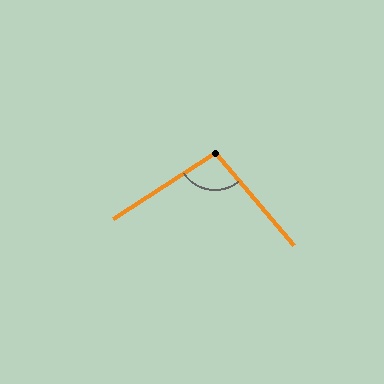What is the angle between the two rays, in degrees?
Approximately 97 degrees.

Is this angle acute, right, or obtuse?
It is obtuse.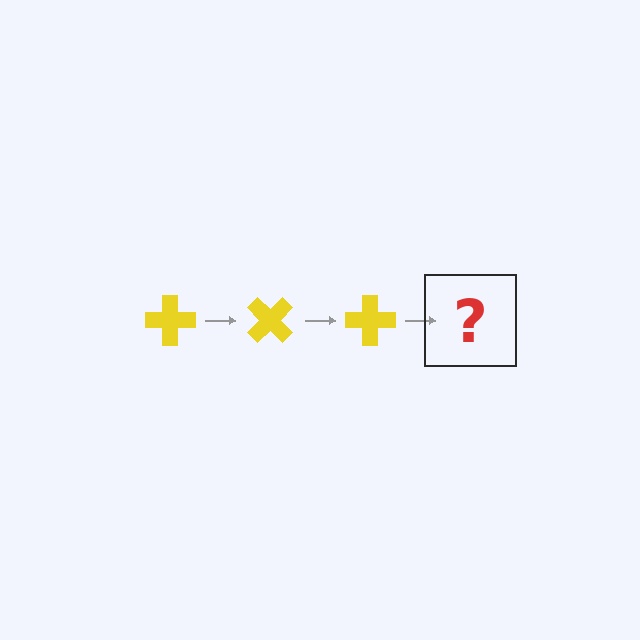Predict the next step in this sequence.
The next step is a yellow cross rotated 135 degrees.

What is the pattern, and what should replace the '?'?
The pattern is that the cross rotates 45 degrees each step. The '?' should be a yellow cross rotated 135 degrees.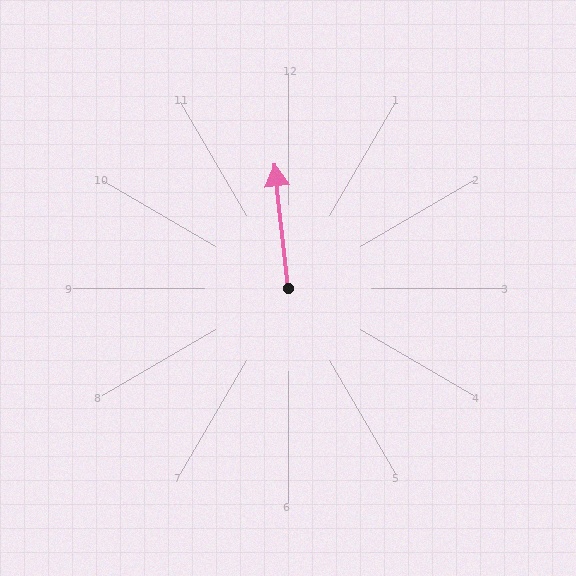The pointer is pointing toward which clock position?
Roughly 12 o'clock.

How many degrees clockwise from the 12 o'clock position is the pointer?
Approximately 354 degrees.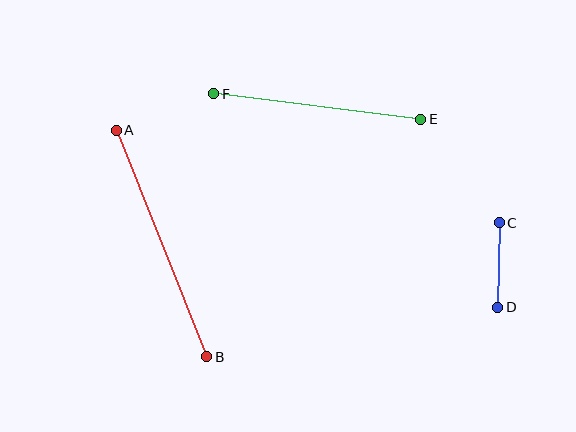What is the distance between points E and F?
The distance is approximately 209 pixels.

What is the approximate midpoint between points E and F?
The midpoint is at approximately (317, 106) pixels.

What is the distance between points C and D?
The distance is approximately 84 pixels.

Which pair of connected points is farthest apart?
Points A and B are farthest apart.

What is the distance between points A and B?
The distance is approximately 244 pixels.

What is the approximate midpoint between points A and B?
The midpoint is at approximately (162, 243) pixels.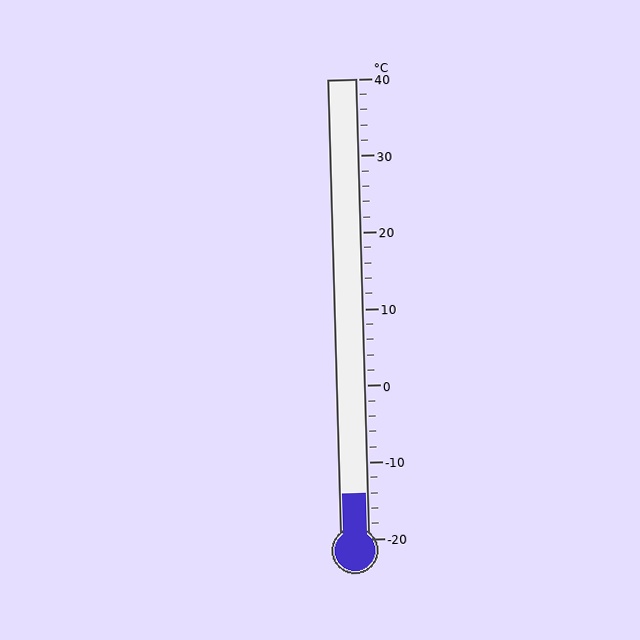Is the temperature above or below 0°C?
The temperature is below 0°C.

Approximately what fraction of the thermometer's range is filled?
The thermometer is filled to approximately 10% of its range.